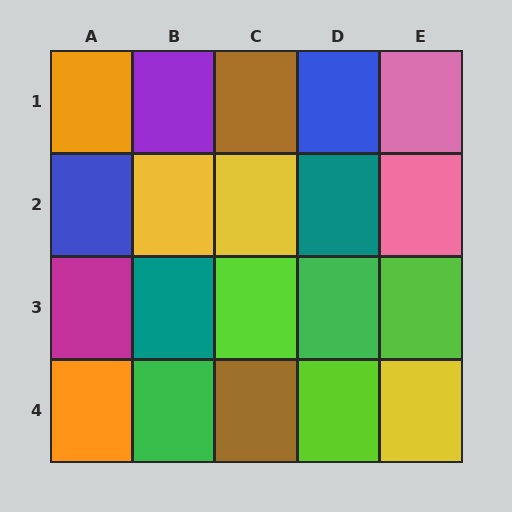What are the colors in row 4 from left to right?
Orange, green, brown, lime, yellow.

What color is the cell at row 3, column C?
Lime.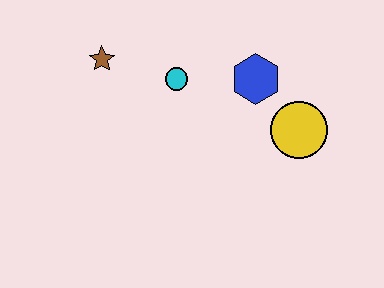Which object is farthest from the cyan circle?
The yellow circle is farthest from the cyan circle.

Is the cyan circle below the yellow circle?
No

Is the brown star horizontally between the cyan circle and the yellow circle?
No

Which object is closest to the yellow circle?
The blue hexagon is closest to the yellow circle.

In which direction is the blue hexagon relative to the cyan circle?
The blue hexagon is to the right of the cyan circle.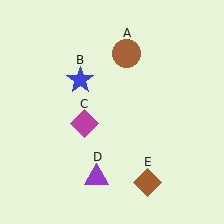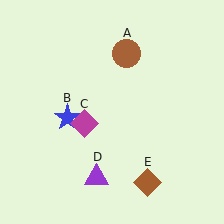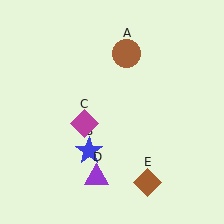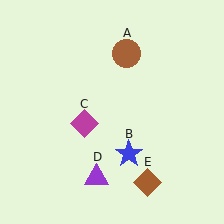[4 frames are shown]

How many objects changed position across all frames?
1 object changed position: blue star (object B).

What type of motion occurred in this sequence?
The blue star (object B) rotated counterclockwise around the center of the scene.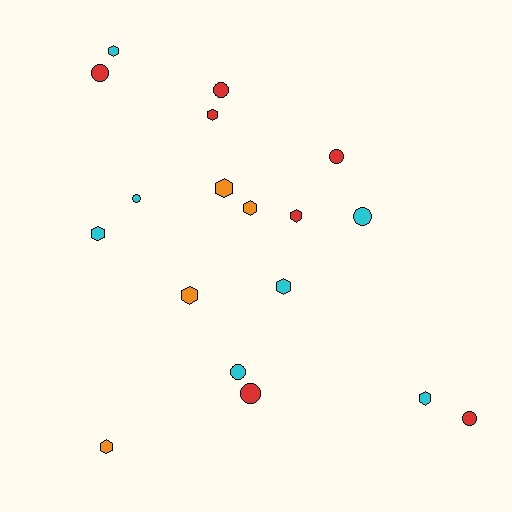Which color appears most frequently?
Cyan, with 7 objects.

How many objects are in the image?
There are 18 objects.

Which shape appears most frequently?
Hexagon, with 10 objects.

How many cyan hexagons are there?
There are 4 cyan hexagons.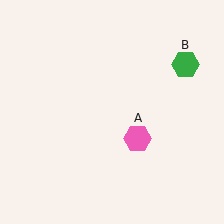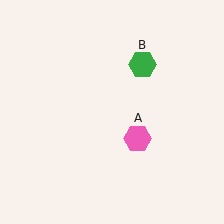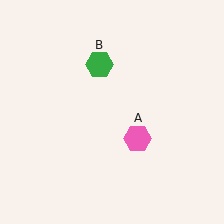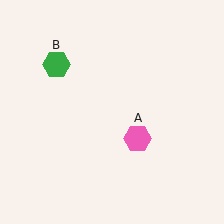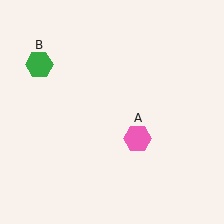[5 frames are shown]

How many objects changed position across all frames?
1 object changed position: green hexagon (object B).